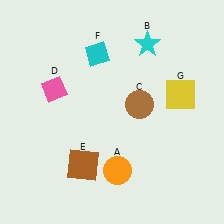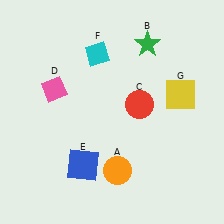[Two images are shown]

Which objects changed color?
B changed from cyan to green. C changed from brown to red. E changed from brown to blue.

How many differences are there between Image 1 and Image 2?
There are 3 differences between the two images.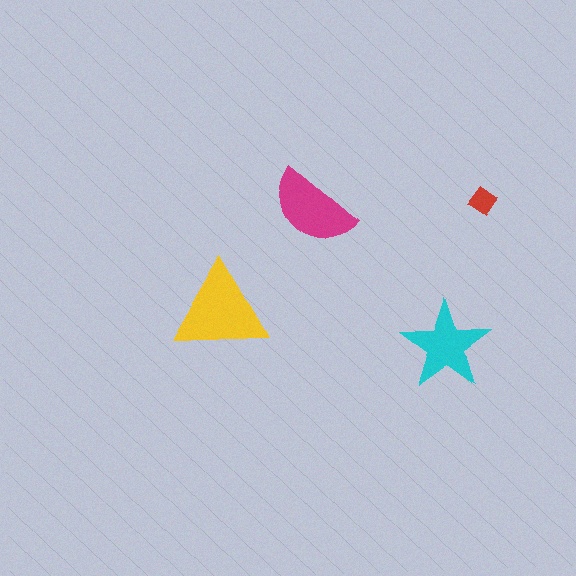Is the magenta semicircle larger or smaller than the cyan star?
Larger.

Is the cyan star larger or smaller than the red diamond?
Larger.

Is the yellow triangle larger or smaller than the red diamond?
Larger.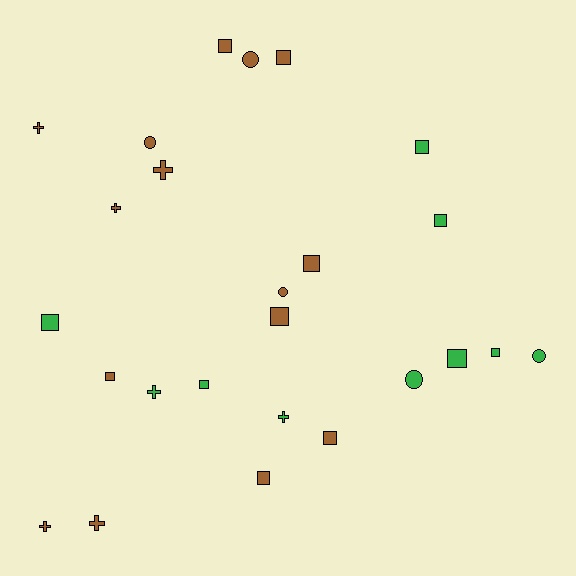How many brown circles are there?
There are 3 brown circles.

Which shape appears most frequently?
Square, with 13 objects.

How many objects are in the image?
There are 25 objects.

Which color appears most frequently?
Brown, with 15 objects.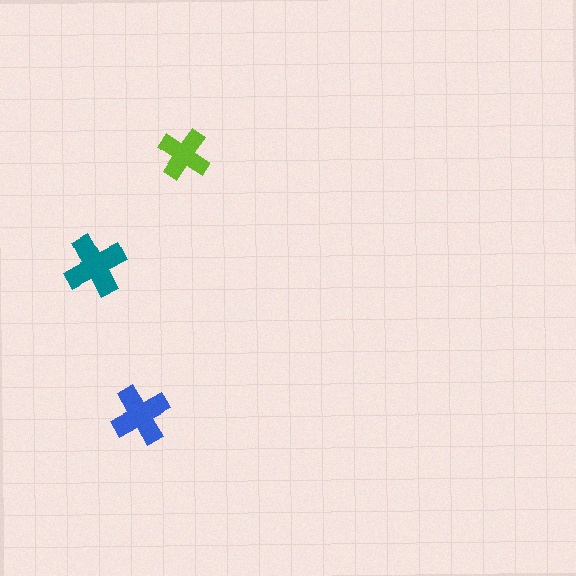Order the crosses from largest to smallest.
the teal one, the blue one, the lime one.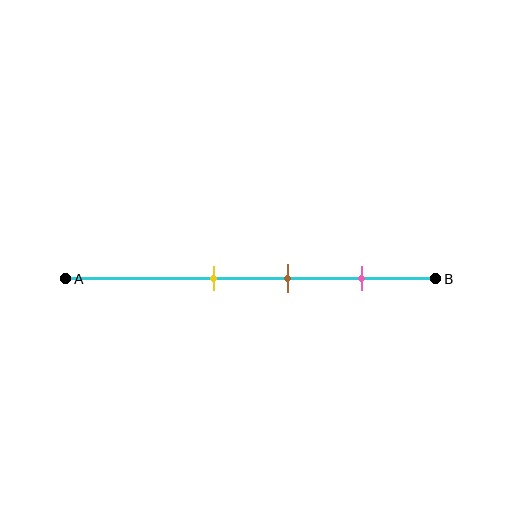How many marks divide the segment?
There are 3 marks dividing the segment.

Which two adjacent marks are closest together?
The yellow and brown marks are the closest adjacent pair.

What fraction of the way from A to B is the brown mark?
The brown mark is approximately 60% (0.6) of the way from A to B.